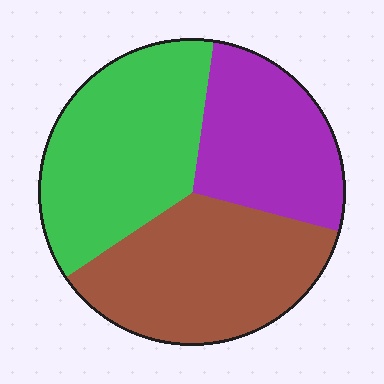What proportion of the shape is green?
Green covers 37% of the shape.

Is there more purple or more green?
Green.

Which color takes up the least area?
Purple, at roughly 25%.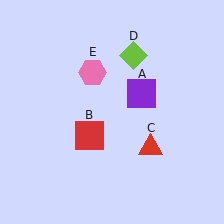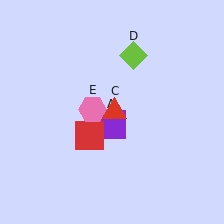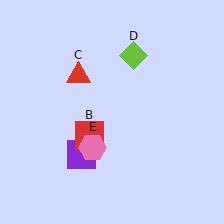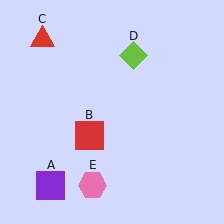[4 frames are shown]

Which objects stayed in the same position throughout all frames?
Red square (object B) and lime diamond (object D) remained stationary.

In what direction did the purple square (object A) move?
The purple square (object A) moved down and to the left.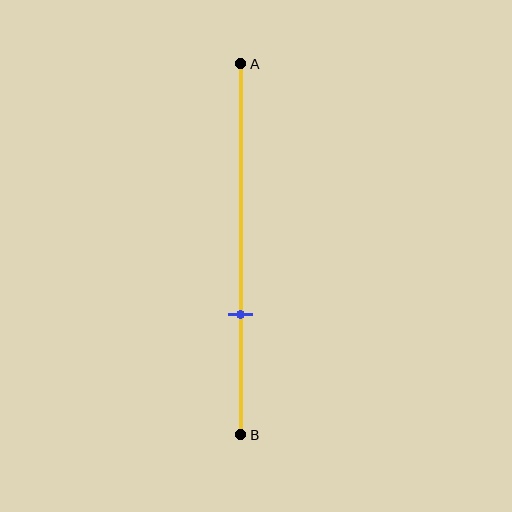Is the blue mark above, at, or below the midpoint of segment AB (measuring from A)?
The blue mark is below the midpoint of segment AB.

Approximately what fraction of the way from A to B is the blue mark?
The blue mark is approximately 70% of the way from A to B.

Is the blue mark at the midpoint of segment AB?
No, the mark is at about 70% from A, not at the 50% midpoint.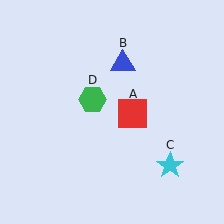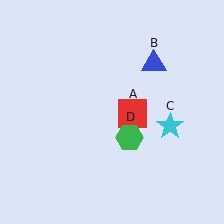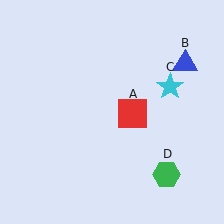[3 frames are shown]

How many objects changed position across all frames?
3 objects changed position: blue triangle (object B), cyan star (object C), green hexagon (object D).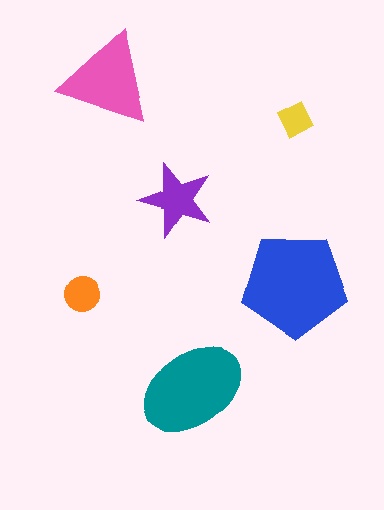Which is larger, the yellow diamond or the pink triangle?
The pink triangle.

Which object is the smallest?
The yellow diamond.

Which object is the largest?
The blue pentagon.